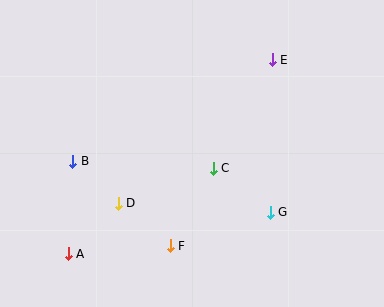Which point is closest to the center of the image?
Point C at (213, 168) is closest to the center.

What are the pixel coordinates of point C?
Point C is at (213, 168).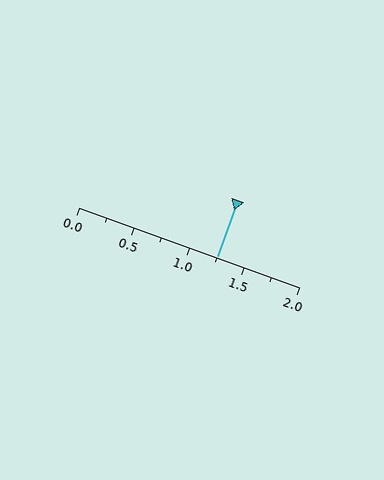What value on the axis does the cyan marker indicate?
The marker indicates approximately 1.25.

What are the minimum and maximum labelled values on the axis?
The axis runs from 0.0 to 2.0.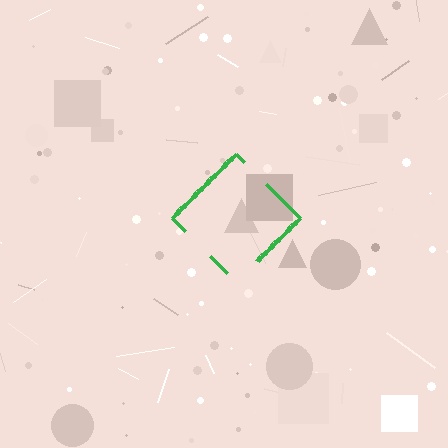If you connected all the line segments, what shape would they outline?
They would outline a diamond.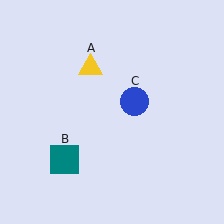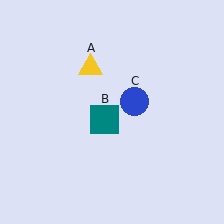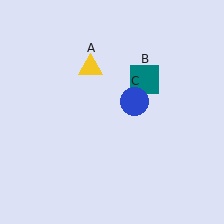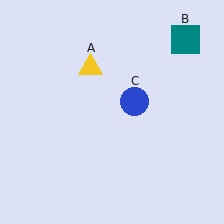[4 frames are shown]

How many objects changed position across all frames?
1 object changed position: teal square (object B).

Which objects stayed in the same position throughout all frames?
Yellow triangle (object A) and blue circle (object C) remained stationary.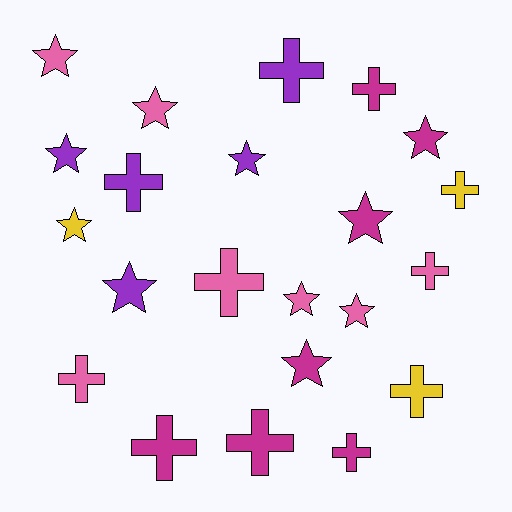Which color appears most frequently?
Pink, with 7 objects.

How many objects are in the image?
There are 22 objects.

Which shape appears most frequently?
Star, with 11 objects.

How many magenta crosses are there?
There are 4 magenta crosses.